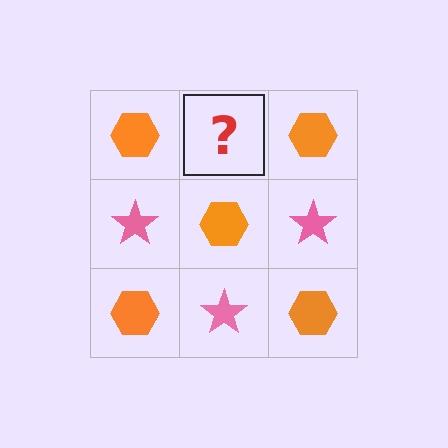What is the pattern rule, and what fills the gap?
The rule is that it alternates orange hexagon and pink star in a checkerboard pattern. The gap should be filled with a pink star.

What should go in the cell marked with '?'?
The missing cell should contain a pink star.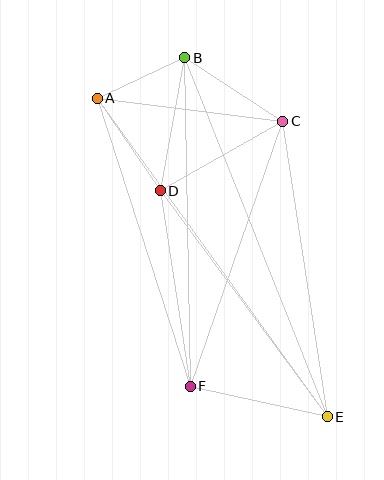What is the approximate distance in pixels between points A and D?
The distance between A and D is approximately 112 pixels.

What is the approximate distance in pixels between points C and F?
The distance between C and F is approximately 281 pixels.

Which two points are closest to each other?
Points A and B are closest to each other.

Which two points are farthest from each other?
Points A and E are farthest from each other.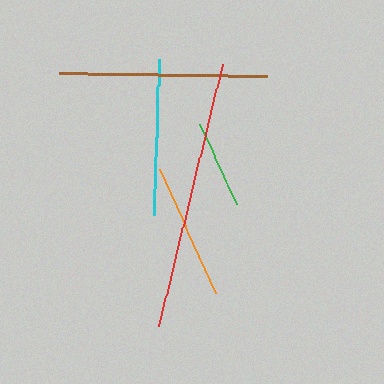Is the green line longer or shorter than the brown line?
The brown line is longer than the green line.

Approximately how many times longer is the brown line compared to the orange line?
The brown line is approximately 1.5 times the length of the orange line.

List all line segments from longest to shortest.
From longest to shortest: red, brown, cyan, orange, green.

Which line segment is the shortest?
The green line is the shortest at approximately 88 pixels.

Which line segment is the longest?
The red line is the longest at approximately 269 pixels.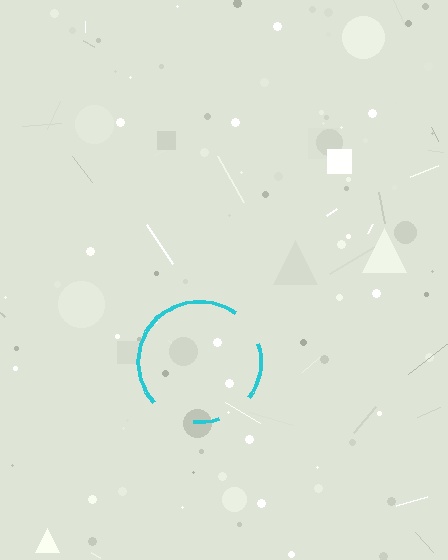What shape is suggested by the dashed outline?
The dashed outline suggests a circle.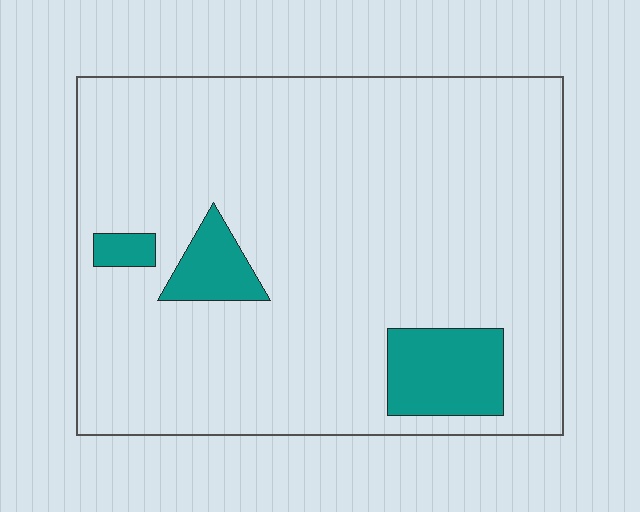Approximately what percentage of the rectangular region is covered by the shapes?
Approximately 10%.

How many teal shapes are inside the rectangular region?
3.